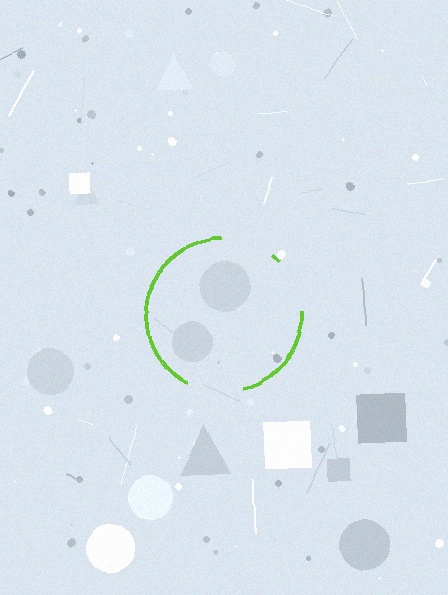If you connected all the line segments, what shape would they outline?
They would outline a circle.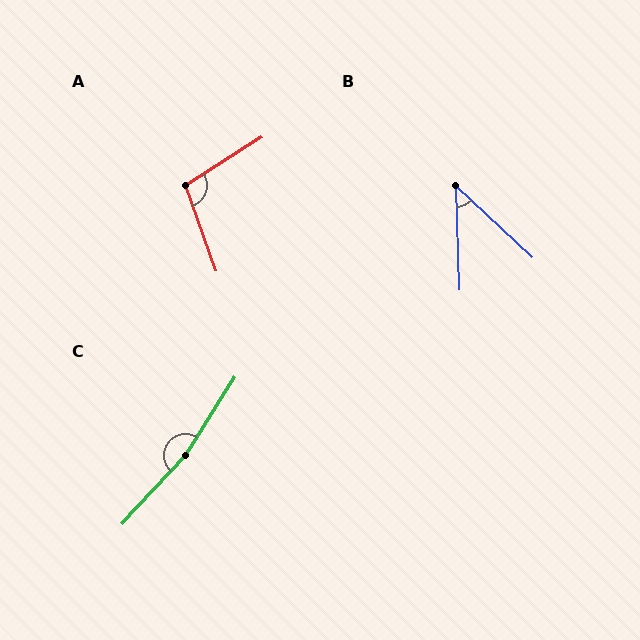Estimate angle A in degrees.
Approximately 102 degrees.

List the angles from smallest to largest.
B (45°), A (102°), C (169°).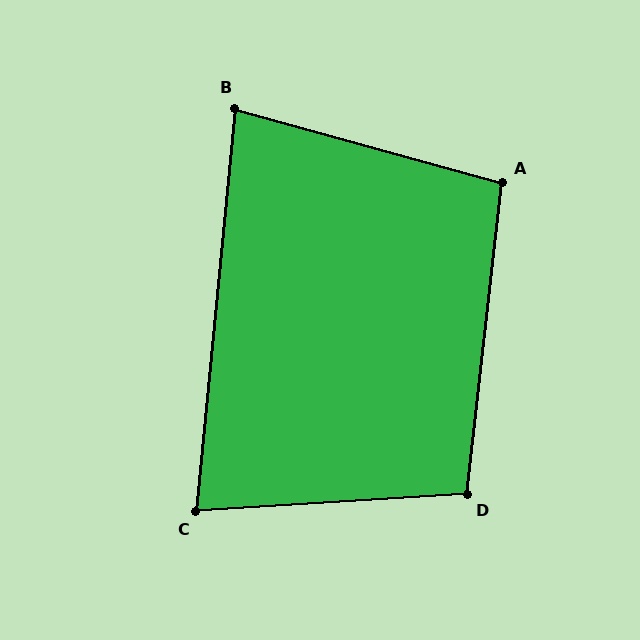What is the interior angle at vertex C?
Approximately 81 degrees (acute).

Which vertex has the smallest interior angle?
B, at approximately 80 degrees.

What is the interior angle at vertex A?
Approximately 99 degrees (obtuse).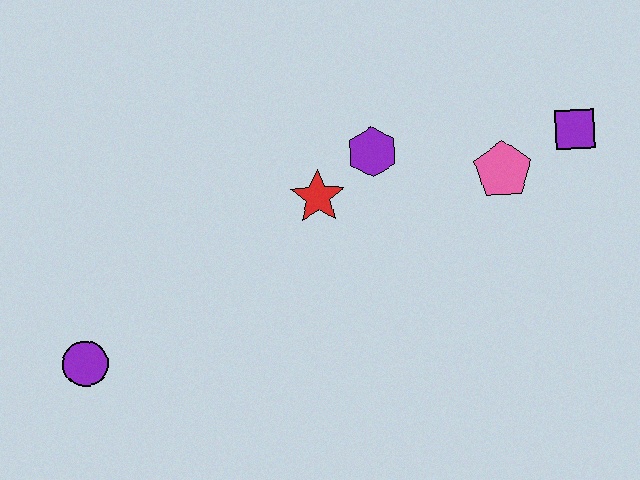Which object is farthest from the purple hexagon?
The purple circle is farthest from the purple hexagon.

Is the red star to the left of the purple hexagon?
Yes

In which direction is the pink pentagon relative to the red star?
The pink pentagon is to the right of the red star.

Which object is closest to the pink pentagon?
The purple square is closest to the pink pentagon.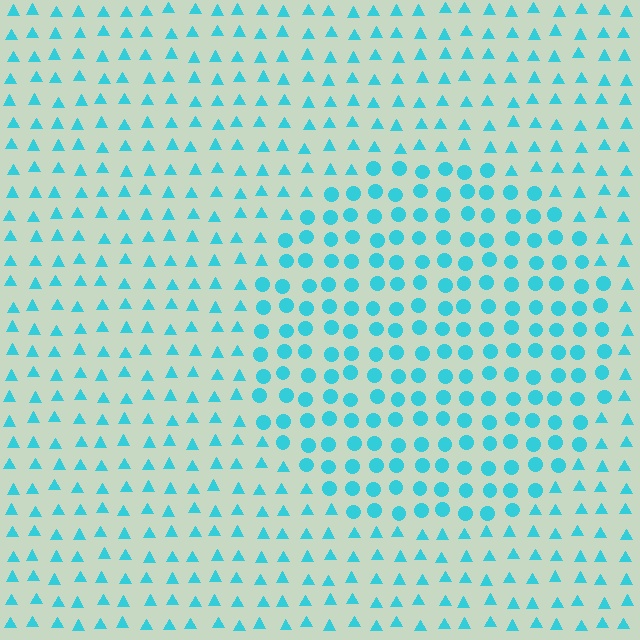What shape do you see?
I see a circle.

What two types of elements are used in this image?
The image uses circles inside the circle region and triangles outside it.